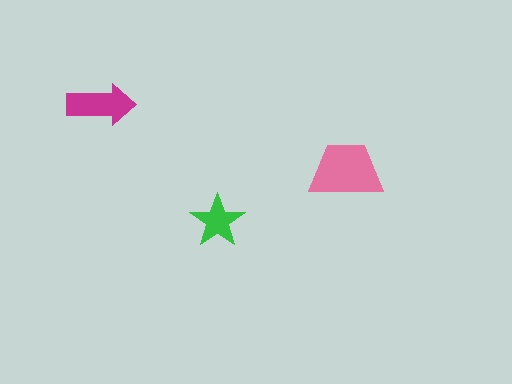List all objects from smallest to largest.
The green star, the magenta arrow, the pink trapezoid.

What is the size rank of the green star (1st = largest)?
3rd.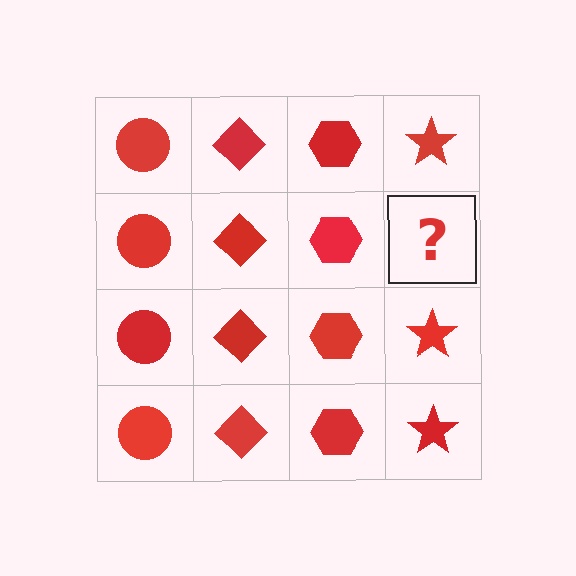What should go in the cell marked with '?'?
The missing cell should contain a red star.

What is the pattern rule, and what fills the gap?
The rule is that each column has a consistent shape. The gap should be filled with a red star.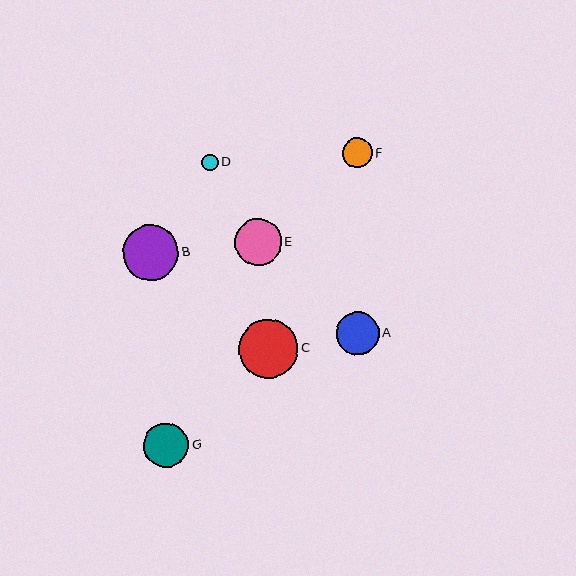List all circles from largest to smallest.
From largest to smallest: C, B, E, G, A, F, D.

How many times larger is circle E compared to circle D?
Circle E is approximately 2.8 times the size of circle D.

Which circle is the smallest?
Circle D is the smallest with a size of approximately 17 pixels.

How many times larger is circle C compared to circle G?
Circle C is approximately 1.3 times the size of circle G.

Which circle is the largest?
Circle C is the largest with a size of approximately 59 pixels.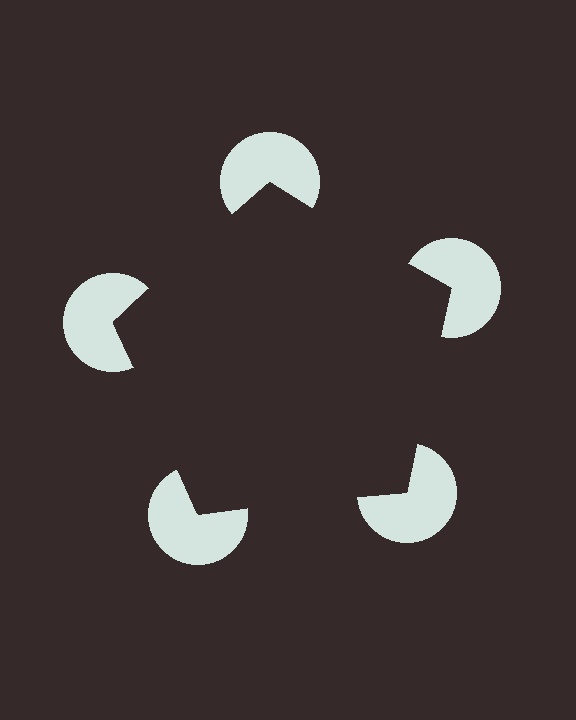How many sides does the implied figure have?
5 sides.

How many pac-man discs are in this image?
There are 5 — one at each vertex of the illusory pentagon.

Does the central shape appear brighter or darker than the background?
It typically appears slightly darker than the background, even though no actual brightness change is drawn.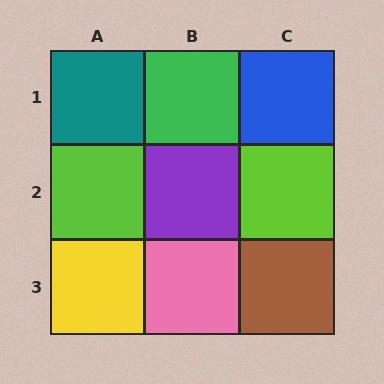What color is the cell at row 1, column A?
Teal.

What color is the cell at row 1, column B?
Green.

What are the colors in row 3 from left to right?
Yellow, pink, brown.